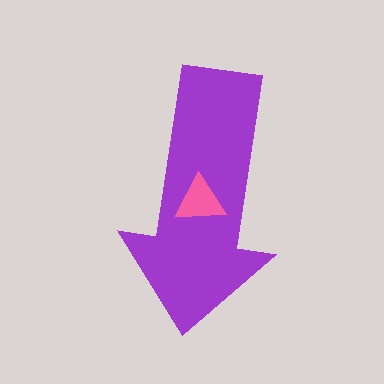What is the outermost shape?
The purple arrow.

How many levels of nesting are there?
2.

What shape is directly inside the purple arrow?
The pink triangle.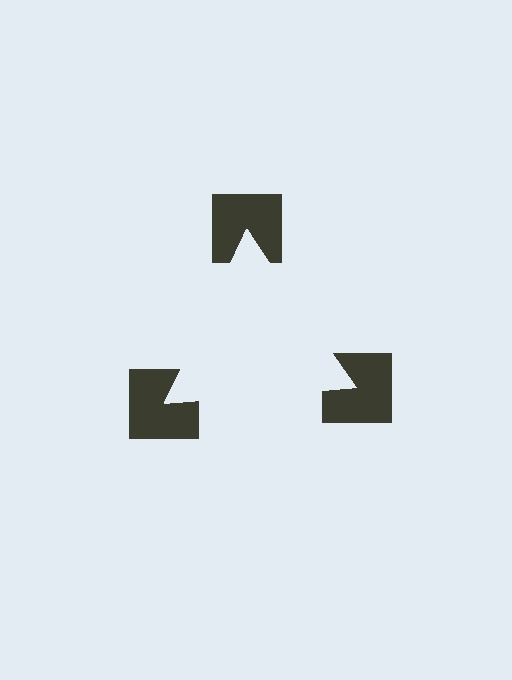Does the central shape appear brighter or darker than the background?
It typically appears slightly brighter than the background, even though no actual brightness change is drawn.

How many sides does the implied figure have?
3 sides.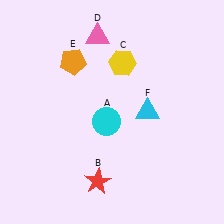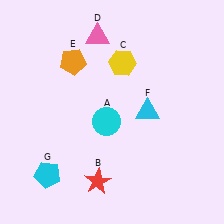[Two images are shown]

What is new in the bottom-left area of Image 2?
A cyan pentagon (G) was added in the bottom-left area of Image 2.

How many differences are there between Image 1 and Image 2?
There is 1 difference between the two images.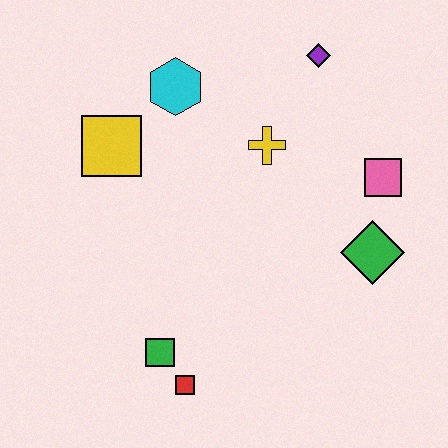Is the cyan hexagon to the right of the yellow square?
Yes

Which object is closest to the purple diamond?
The yellow cross is closest to the purple diamond.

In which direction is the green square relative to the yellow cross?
The green square is below the yellow cross.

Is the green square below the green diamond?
Yes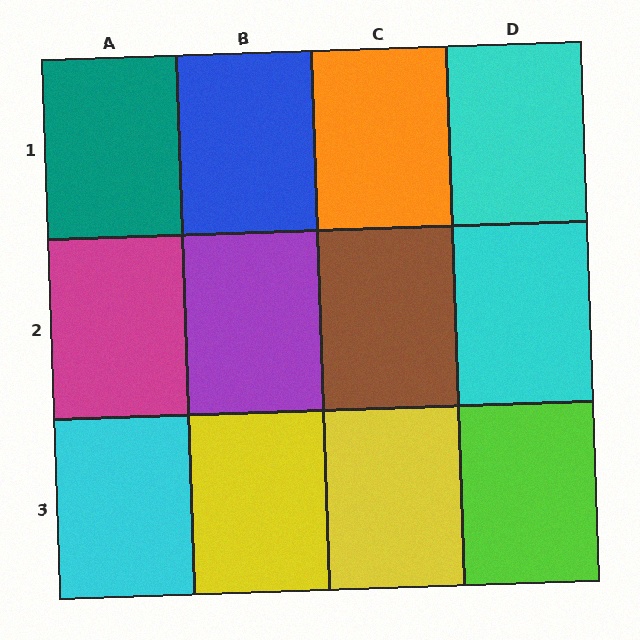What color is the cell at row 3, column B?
Yellow.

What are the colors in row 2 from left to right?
Magenta, purple, brown, cyan.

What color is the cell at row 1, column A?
Teal.